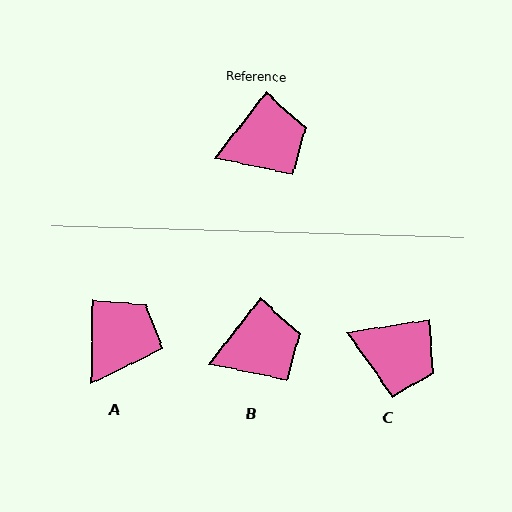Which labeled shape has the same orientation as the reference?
B.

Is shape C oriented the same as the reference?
No, it is off by about 43 degrees.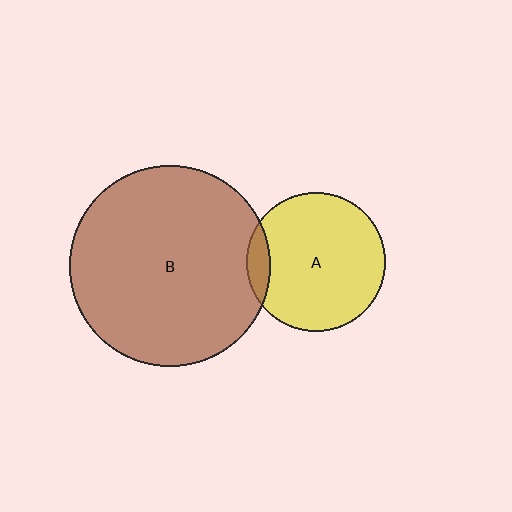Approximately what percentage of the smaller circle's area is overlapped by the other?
Approximately 10%.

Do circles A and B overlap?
Yes.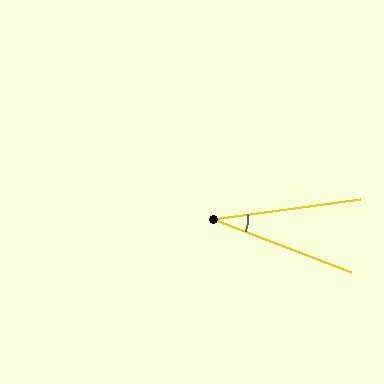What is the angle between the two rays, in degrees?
Approximately 29 degrees.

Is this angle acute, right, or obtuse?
It is acute.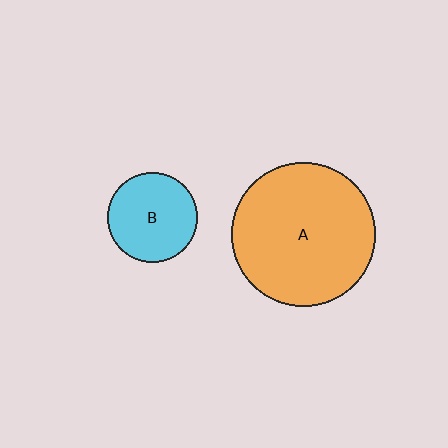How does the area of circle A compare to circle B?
Approximately 2.5 times.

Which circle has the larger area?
Circle A (orange).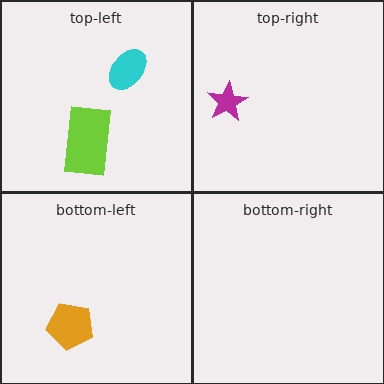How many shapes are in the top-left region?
2.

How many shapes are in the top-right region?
1.